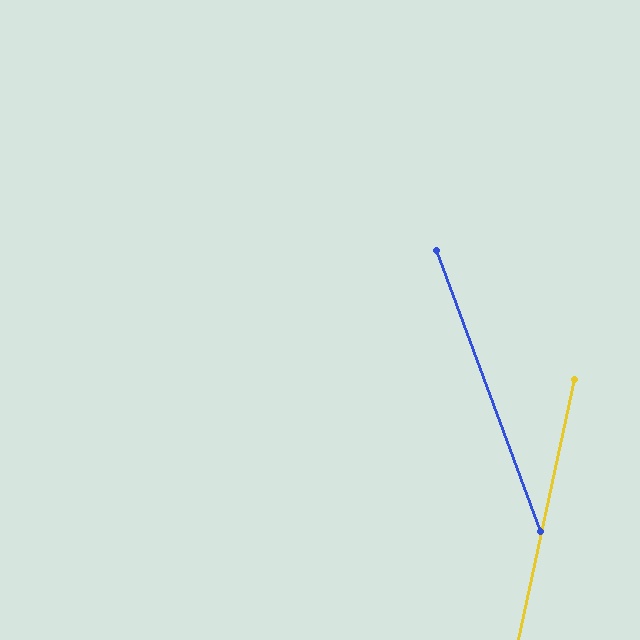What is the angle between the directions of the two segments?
Approximately 32 degrees.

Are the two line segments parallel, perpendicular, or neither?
Neither parallel nor perpendicular — they differ by about 32°.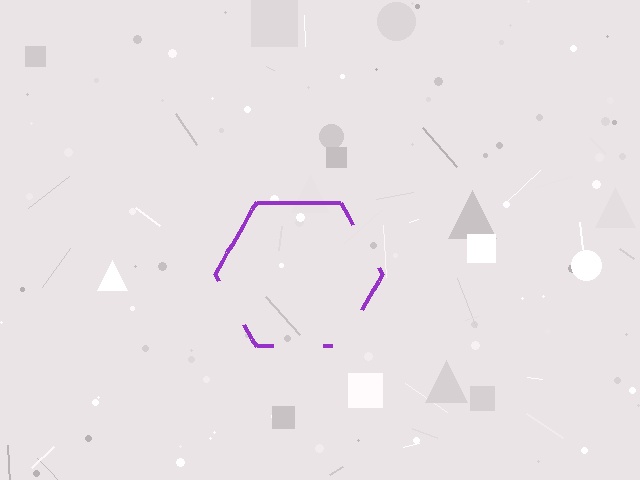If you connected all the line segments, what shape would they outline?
They would outline a hexagon.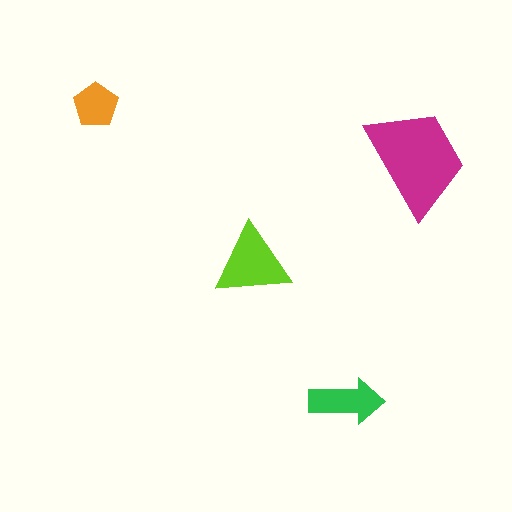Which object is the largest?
The magenta trapezoid.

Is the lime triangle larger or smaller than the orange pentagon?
Larger.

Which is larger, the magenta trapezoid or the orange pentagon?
The magenta trapezoid.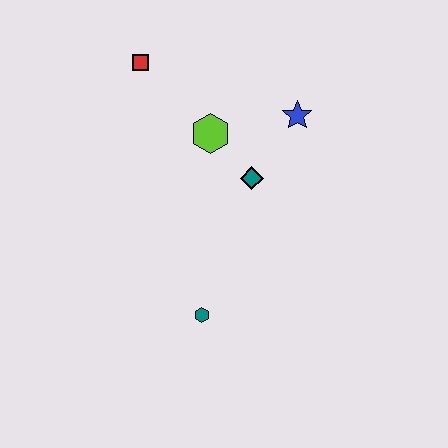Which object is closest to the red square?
The lime hexagon is closest to the red square.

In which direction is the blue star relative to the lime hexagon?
The blue star is to the right of the lime hexagon.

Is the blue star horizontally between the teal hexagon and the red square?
No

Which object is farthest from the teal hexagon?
The red square is farthest from the teal hexagon.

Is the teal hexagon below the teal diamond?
Yes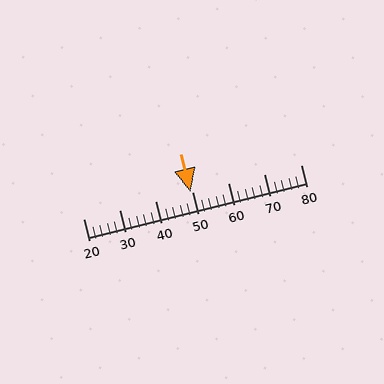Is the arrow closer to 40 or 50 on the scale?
The arrow is closer to 50.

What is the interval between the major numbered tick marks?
The major tick marks are spaced 10 units apart.